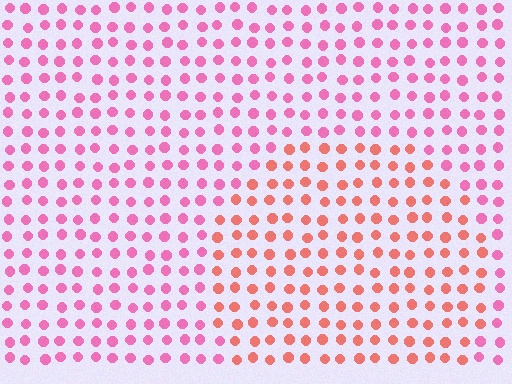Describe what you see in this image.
The image is filled with small pink elements in a uniform arrangement. A circle-shaped region is visible where the elements are tinted to a slightly different hue, forming a subtle color boundary.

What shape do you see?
I see a circle.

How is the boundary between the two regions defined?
The boundary is defined purely by a slight shift in hue (about 37 degrees). Spacing, size, and orientation are identical on both sides.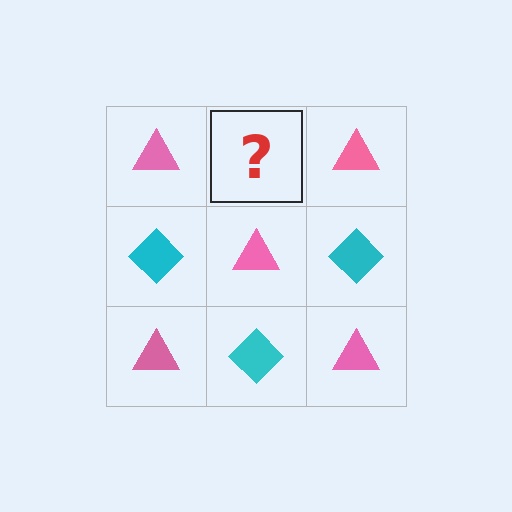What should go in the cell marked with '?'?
The missing cell should contain a cyan diamond.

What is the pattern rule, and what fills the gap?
The rule is that it alternates pink triangle and cyan diamond in a checkerboard pattern. The gap should be filled with a cyan diamond.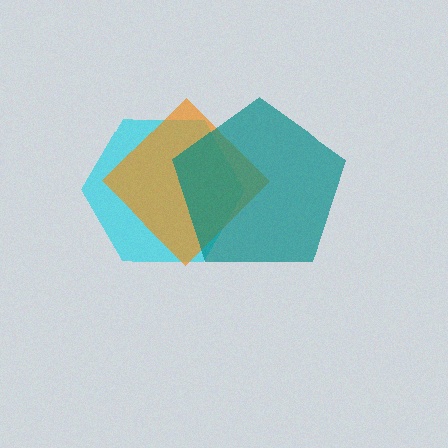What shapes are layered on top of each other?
The layered shapes are: a cyan hexagon, an orange diamond, a teal pentagon.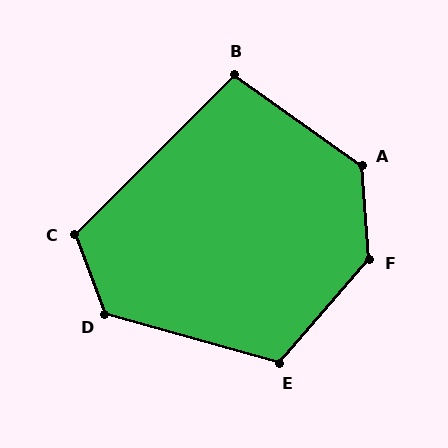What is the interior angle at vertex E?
Approximately 115 degrees (obtuse).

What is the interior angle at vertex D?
Approximately 126 degrees (obtuse).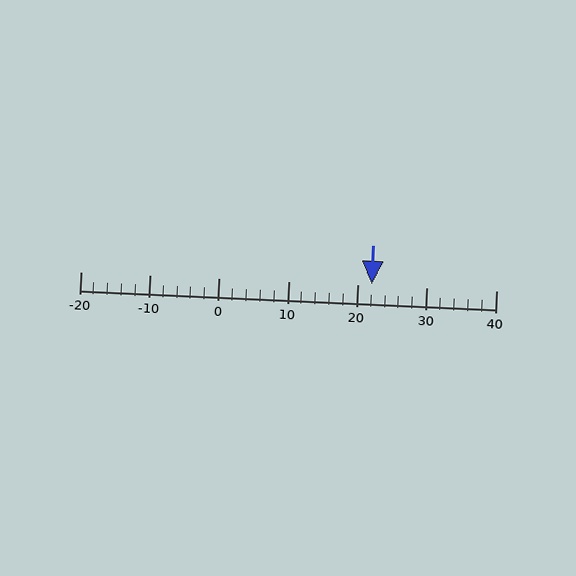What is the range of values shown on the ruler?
The ruler shows values from -20 to 40.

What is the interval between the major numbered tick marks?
The major tick marks are spaced 10 units apart.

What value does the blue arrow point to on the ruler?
The blue arrow points to approximately 22.